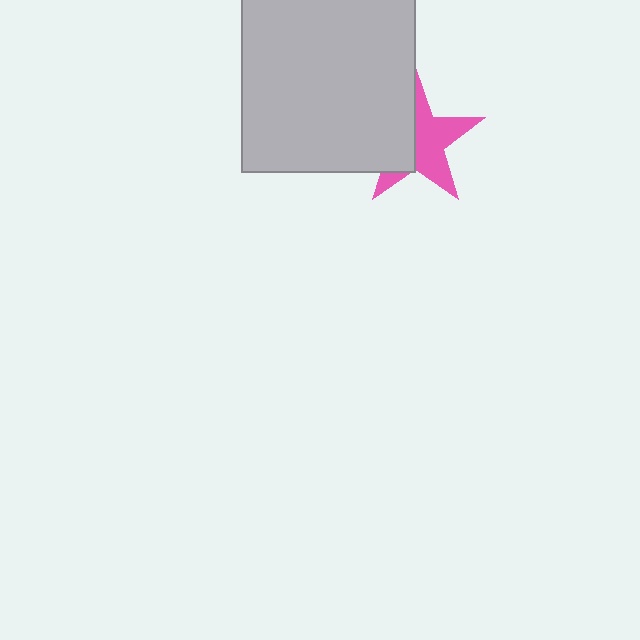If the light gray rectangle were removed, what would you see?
You would see the complete pink star.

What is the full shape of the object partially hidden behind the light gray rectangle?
The partially hidden object is a pink star.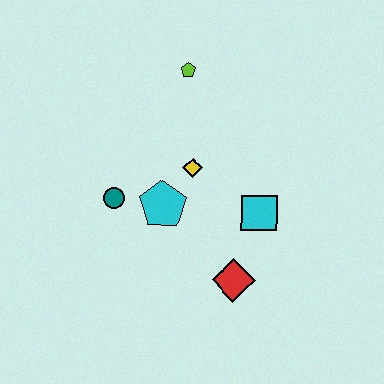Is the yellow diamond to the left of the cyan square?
Yes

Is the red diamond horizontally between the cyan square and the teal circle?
Yes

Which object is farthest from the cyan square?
The lime pentagon is farthest from the cyan square.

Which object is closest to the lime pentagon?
The yellow diamond is closest to the lime pentagon.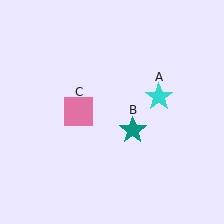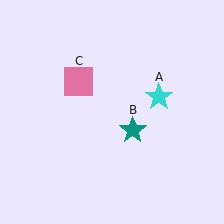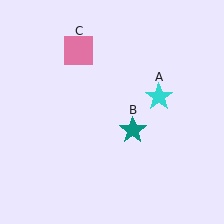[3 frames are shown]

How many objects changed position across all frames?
1 object changed position: pink square (object C).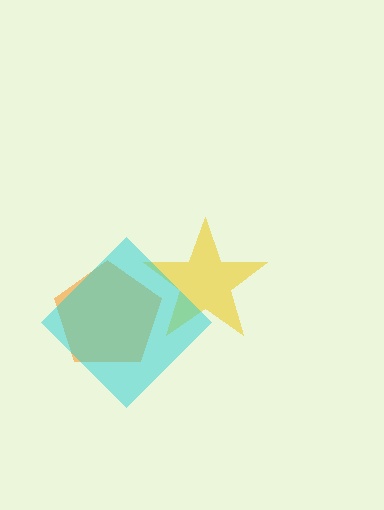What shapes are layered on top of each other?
The layered shapes are: an orange pentagon, a yellow star, a cyan diamond.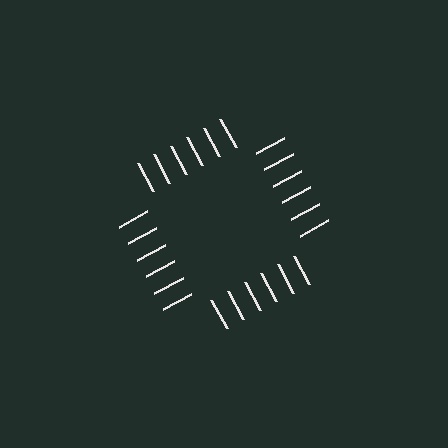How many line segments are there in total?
24 — 6 along each of the 4 edges.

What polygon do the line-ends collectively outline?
An illusory square — the line segments terminate on its edges but no continuous stroke is drawn.